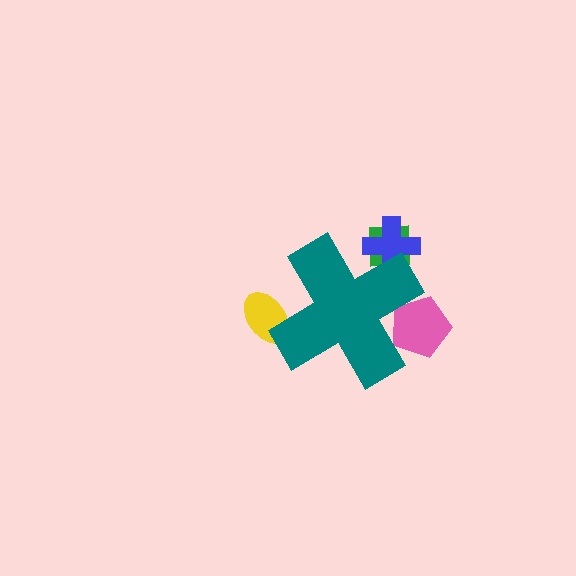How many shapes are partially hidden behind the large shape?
4 shapes are partially hidden.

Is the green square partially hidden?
Yes, the green square is partially hidden behind the teal cross.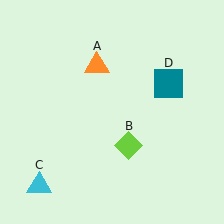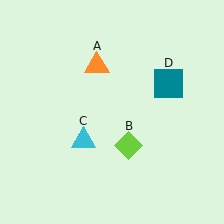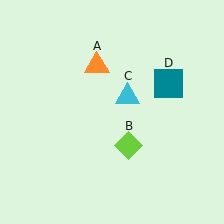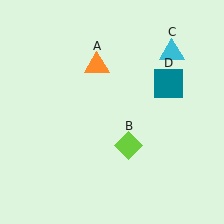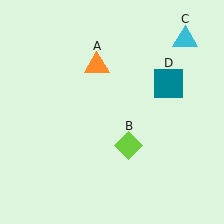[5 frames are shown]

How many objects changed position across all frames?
1 object changed position: cyan triangle (object C).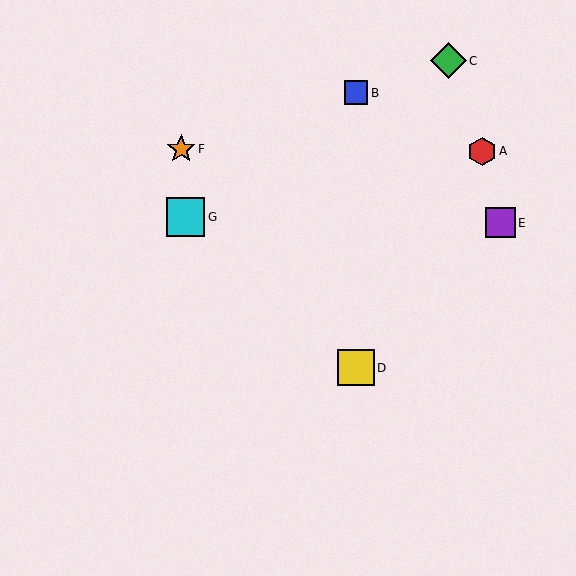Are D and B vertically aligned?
Yes, both are at x≈356.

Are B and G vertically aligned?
No, B is at x≈356 and G is at x≈185.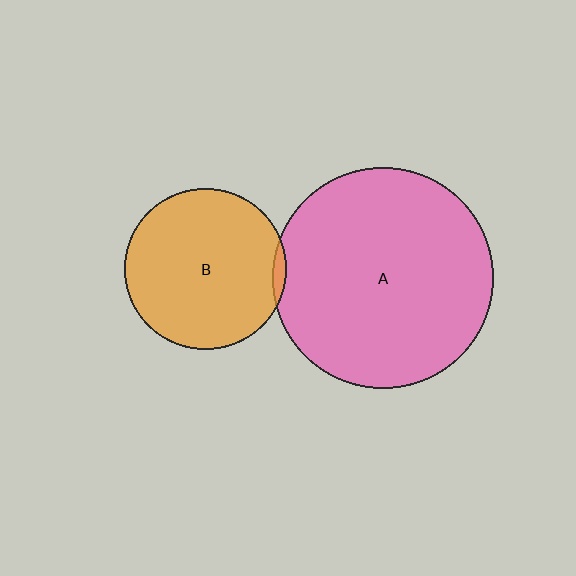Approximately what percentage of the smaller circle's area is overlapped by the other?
Approximately 5%.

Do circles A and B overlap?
Yes.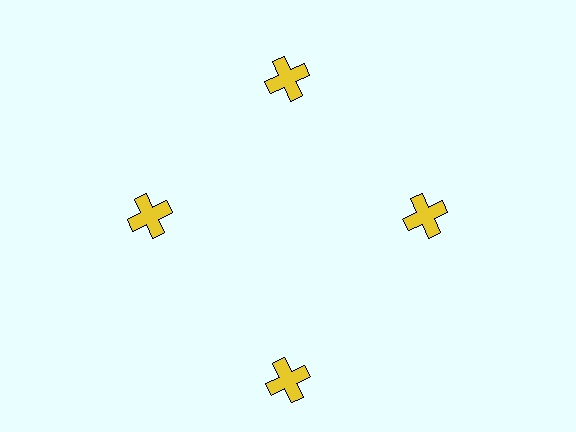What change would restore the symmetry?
The symmetry would be restored by moving it inward, back onto the ring so that all 4 crosses sit at equal angles and equal distance from the center.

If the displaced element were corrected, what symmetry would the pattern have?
It would have 4-fold rotational symmetry — the pattern would map onto itself every 90 degrees.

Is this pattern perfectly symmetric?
No. The 4 yellow crosses are arranged in a ring, but one element near the 6 o'clock position is pushed outward from the center, breaking the 4-fold rotational symmetry.